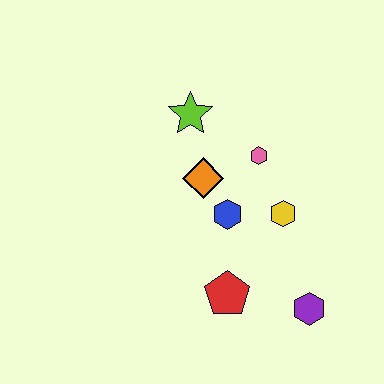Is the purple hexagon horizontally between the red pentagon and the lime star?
No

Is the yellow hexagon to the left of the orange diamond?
No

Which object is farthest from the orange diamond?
The purple hexagon is farthest from the orange diamond.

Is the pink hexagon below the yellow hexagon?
No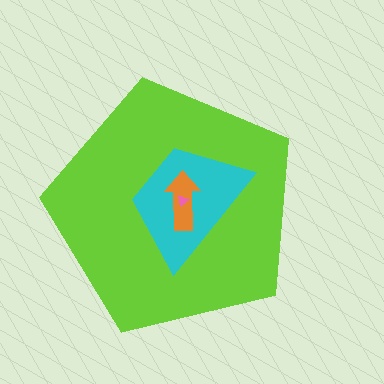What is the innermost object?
The pink triangle.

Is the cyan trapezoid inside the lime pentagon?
Yes.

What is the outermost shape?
The lime pentagon.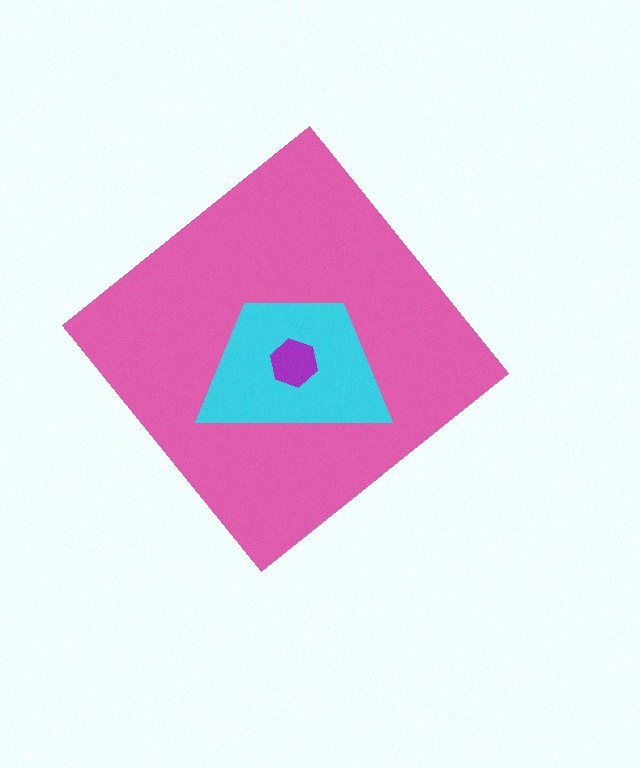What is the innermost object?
The purple hexagon.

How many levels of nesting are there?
3.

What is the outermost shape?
The pink diamond.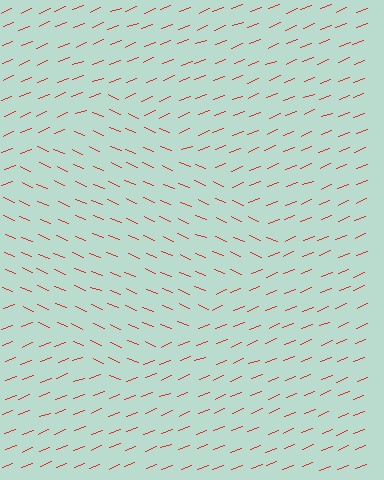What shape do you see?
I see a diamond.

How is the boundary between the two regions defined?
The boundary is defined purely by a change in line orientation (approximately 45 degrees difference). All lines are the same color and thickness.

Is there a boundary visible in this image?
Yes, there is a texture boundary formed by a change in line orientation.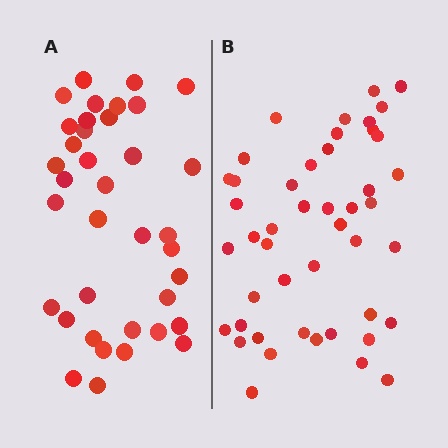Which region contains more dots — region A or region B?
Region B (the right region) has more dots.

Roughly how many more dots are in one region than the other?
Region B has roughly 8 or so more dots than region A.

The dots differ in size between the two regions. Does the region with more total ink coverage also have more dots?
No. Region A has more total ink coverage because its dots are larger, but region B actually contains more individual dots. Total area can be misleading — the number of items is what matters here.